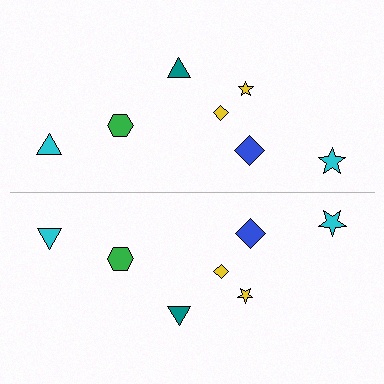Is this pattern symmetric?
Yes, this pattern has bilateral (reflection) symmetry.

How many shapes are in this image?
There are 14 shapes in this image.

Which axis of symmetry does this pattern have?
The pattern has a horizontal axis of symmetry running through the center of the image.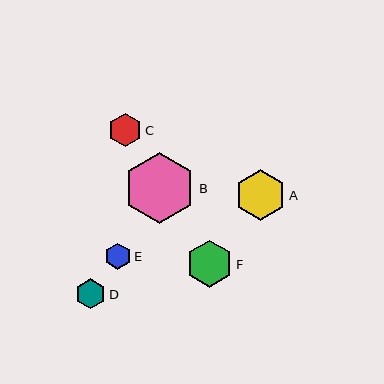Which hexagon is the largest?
Hexagon B is the largest with a size of approximately 71 pixels.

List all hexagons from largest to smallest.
From largest to smallest: B, A, F, C, D, E.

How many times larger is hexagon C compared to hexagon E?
Hexagon C is approximately 1.3 times the size of hexagon E.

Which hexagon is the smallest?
Hexagon E is the smallest with a size of approximately 26 pixels.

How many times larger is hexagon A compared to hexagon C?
Hexagon A is approximately 1.5 times the size of hexagon C.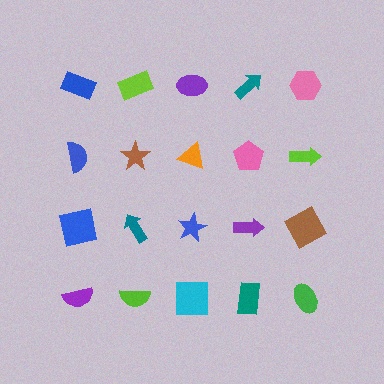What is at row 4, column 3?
A cyan square.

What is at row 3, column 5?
A brown square.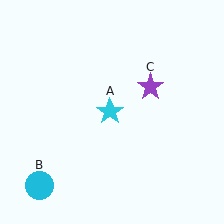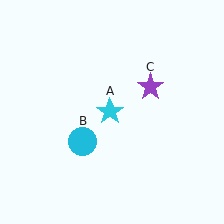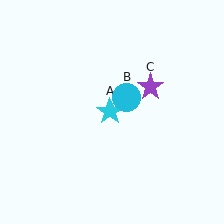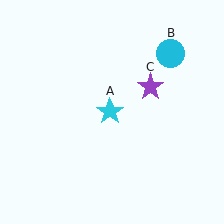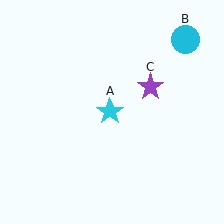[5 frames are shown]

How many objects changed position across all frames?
1 object changed position: cyan circle (object B).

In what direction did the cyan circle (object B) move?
The cyan circle (object B) moved up and to the right.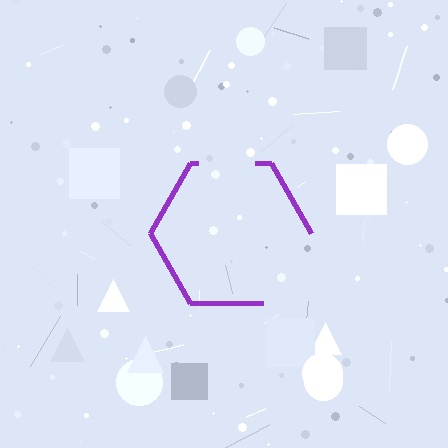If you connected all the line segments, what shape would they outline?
They would outline a hexagon.